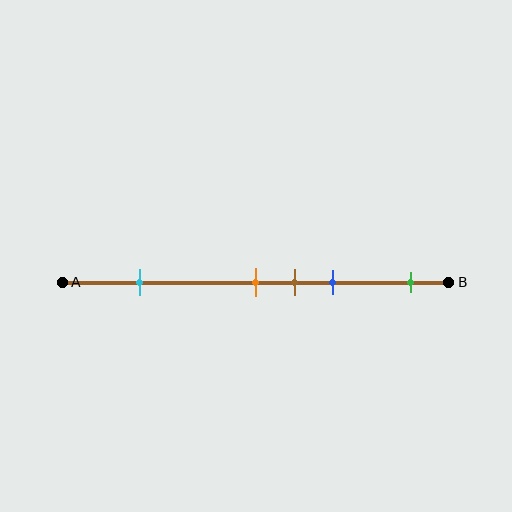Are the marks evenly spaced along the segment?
No, the marks are not evenly spaced.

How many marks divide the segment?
There are 5 marks dividing the segment.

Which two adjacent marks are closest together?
The orange and brown marks are the closest adjacent pair.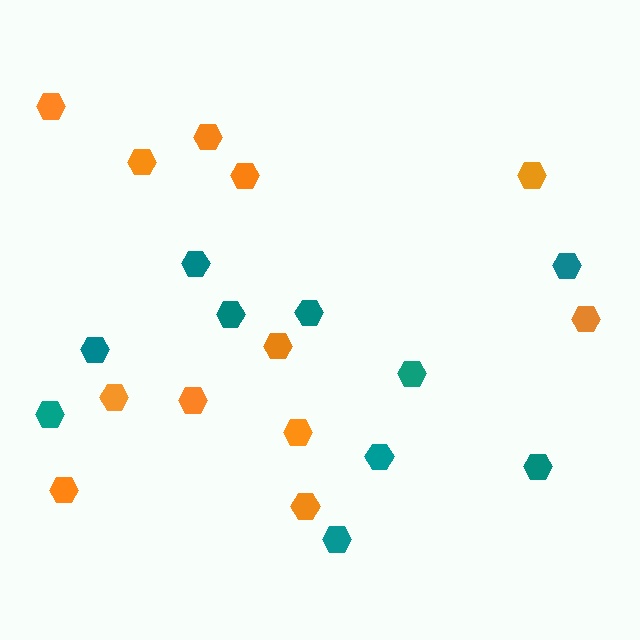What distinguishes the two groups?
There are 2 groups: one group of orange hexagons (12) and one group of teal hexagons (10).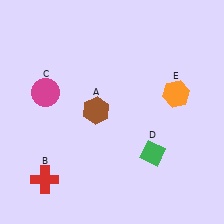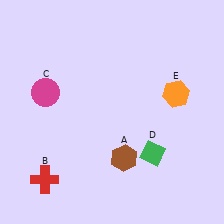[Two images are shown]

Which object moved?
The brown hexagon (A) moved down.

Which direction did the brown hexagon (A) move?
The brown hexagon (A) moved down.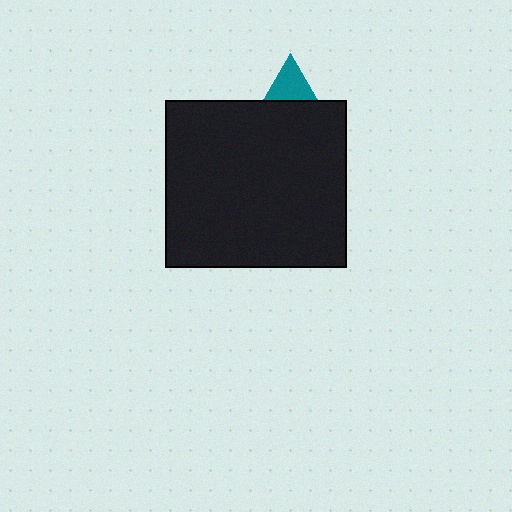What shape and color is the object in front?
The object in front is a black rectangle.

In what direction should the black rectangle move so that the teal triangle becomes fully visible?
The black rectangle should move down. That is the shortest direction to clear the overlap and leave the teal triangle fully visible.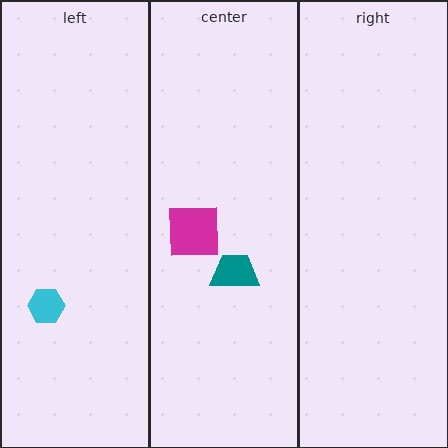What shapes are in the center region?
The teal trapezoid, the magenta square.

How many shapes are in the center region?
2.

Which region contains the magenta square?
The center region.